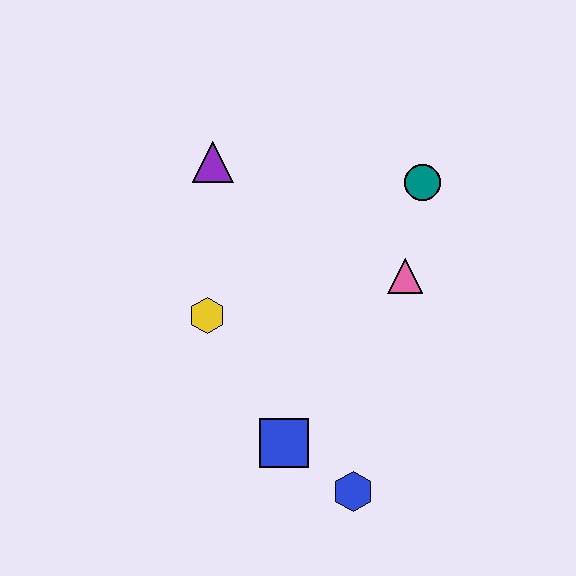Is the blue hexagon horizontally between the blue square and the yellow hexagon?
No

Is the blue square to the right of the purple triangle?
Yes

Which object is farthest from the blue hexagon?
The purple triangle is farthest from the blue hexagon.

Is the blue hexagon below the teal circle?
Yes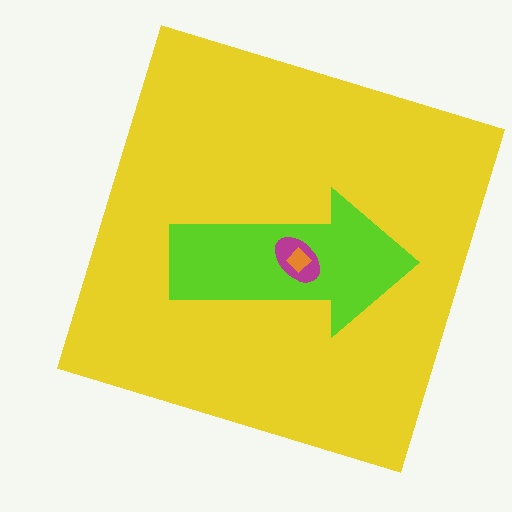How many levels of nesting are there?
4.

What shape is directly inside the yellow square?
The lime arrow.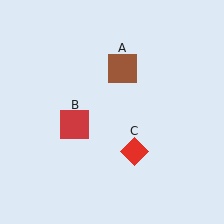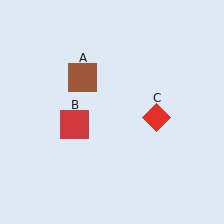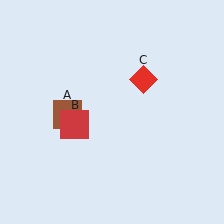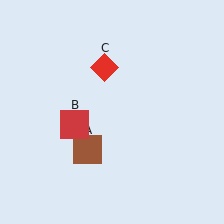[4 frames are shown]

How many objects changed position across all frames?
2 objects changed position: brown square (object A), red diamond (object C).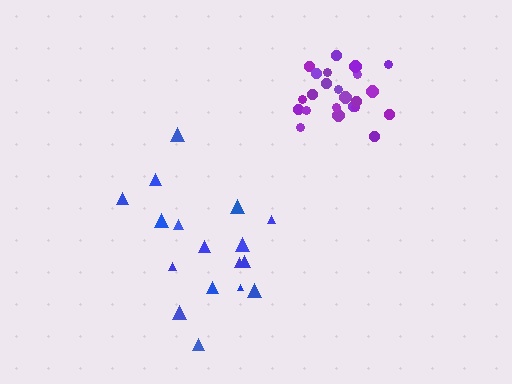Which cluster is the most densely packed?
Purple.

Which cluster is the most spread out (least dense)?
Blue.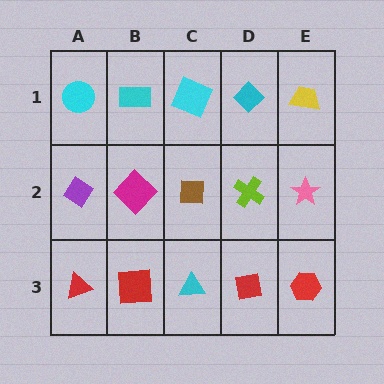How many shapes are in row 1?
5 shapes.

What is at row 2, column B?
A magenta diamond.